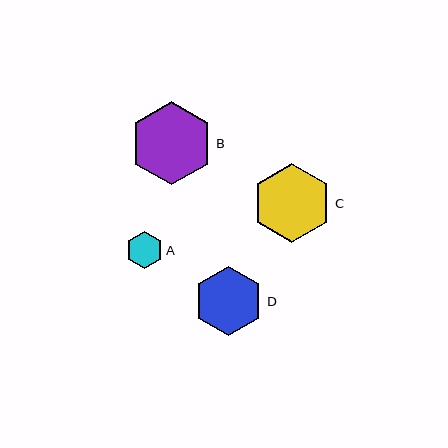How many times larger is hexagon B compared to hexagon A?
Hexagon B is approximately 2.3 times the size of hexagon A.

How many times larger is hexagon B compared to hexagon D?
Hexagon B is approximately 1.2 times the size of hexagon D.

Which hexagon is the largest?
Hexagon B is the largest with a size of approximately 83 pixels.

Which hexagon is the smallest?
Hexagon A is the smallest with a size of approximately 37 pixels.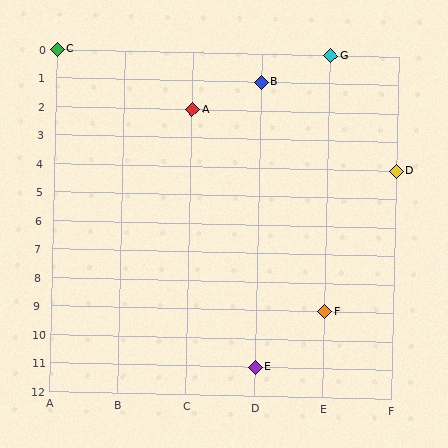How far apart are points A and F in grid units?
Points A and F are 2 columns and 7 rows apart (about 7.3 grid units diagonally).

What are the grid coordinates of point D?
Point D is at grid coordinates (F, 4).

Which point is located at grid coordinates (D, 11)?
Point E is at (D, 11).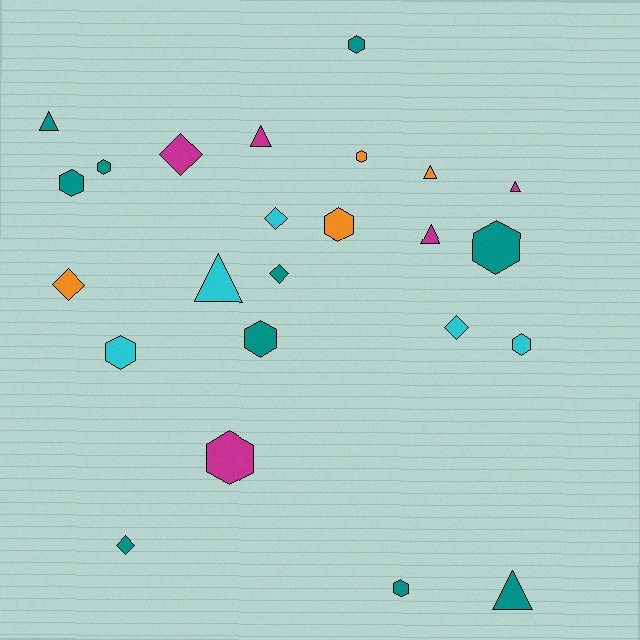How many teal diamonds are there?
There are 2 teal diamonds.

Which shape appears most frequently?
Hexagon, with 11 objects.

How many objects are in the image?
There are 24 objects.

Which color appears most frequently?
Teal, with 10 objects.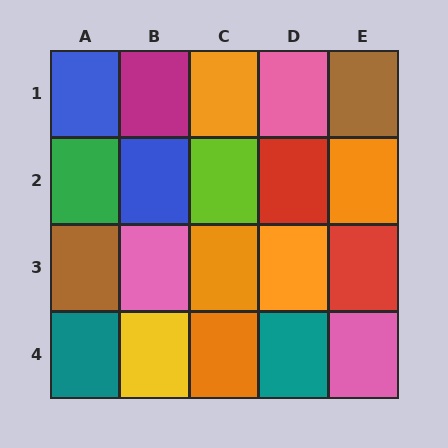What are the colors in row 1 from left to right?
Blue, magenta, orange, pink, brown.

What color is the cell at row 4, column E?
Pink.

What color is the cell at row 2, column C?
Lime.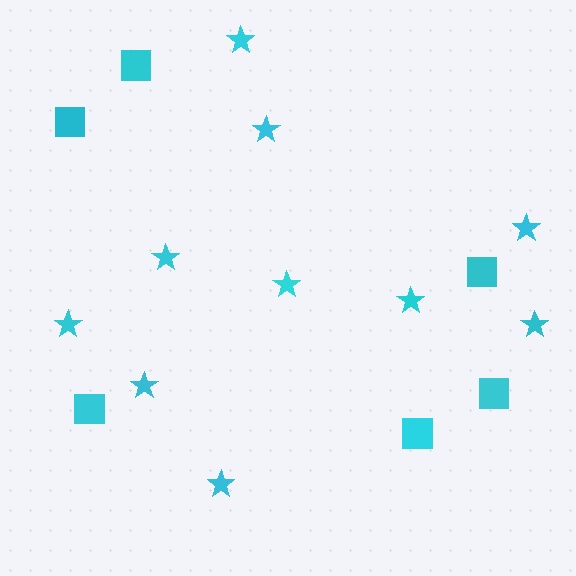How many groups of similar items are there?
There are 2 groups: one group of stars (10) and one group of squares (6).